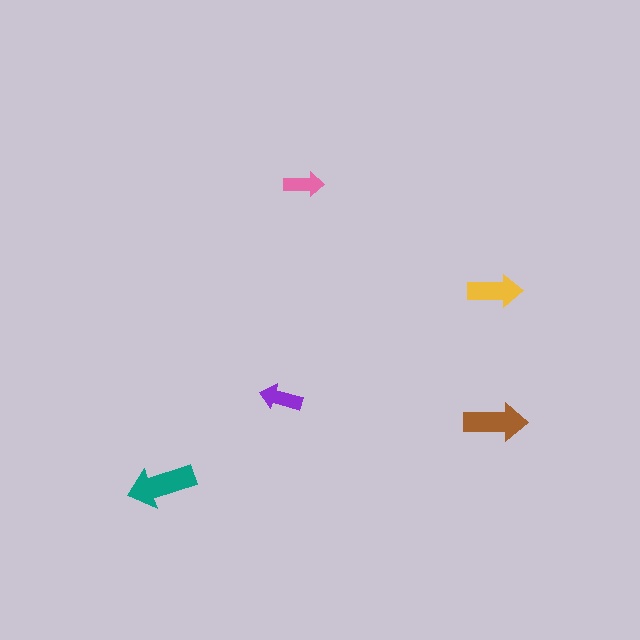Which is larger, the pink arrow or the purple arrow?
The purple one.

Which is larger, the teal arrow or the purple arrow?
The teal one.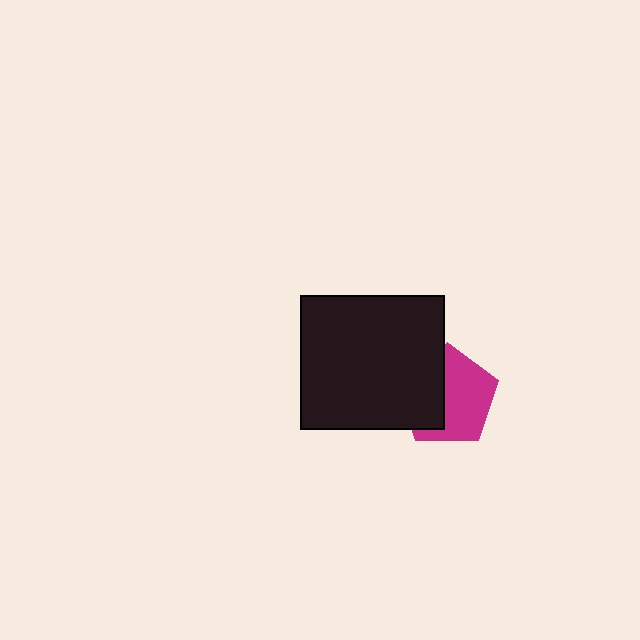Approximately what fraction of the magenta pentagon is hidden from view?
Roughly 42% of the magenta pentagon is hidden behind the black rectangle.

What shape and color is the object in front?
The object in front is a black rectangle.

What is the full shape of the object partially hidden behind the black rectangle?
The partially hidden object is a magenta pentagon.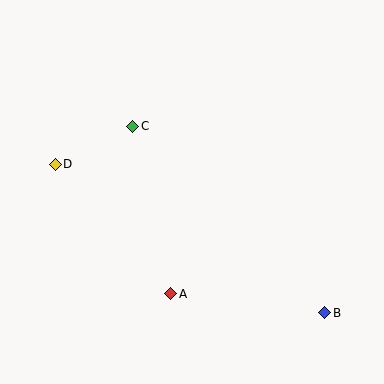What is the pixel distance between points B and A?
The distance between B and A is 155 pixels.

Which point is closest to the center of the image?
Point C at (133, 126) is closest to the center.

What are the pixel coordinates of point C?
Point C is at (133, 126).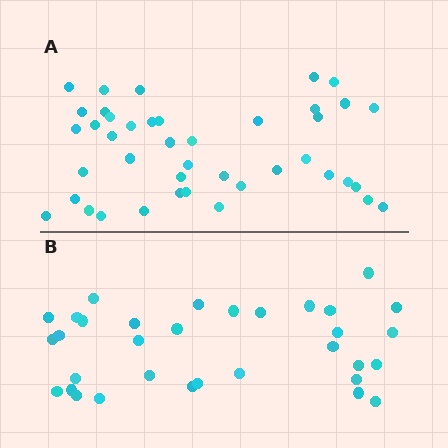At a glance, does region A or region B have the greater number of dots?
Region A (the top region) has more dots.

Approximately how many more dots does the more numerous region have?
Region A has roughly 8 or so more dots than region B.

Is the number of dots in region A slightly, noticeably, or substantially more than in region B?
Region A has noticeably more, but not dramatically so. The ratio is roughly 1.3 to 1.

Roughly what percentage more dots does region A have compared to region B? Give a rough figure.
About 25% more.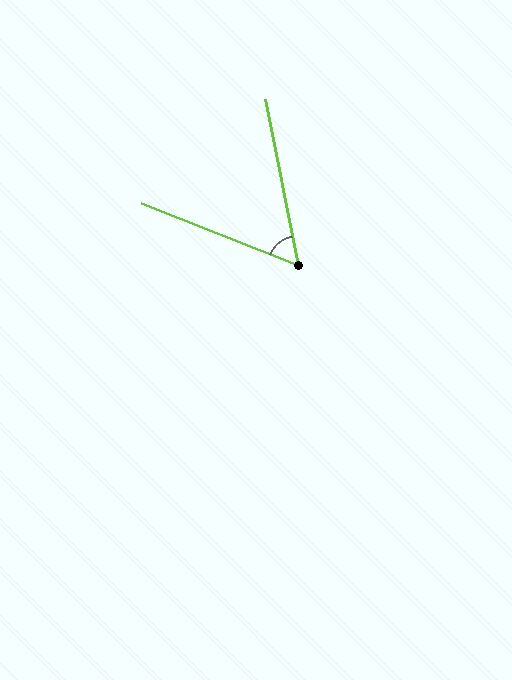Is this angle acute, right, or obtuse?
It is acute.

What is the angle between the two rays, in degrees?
Approximately 57 degrees.